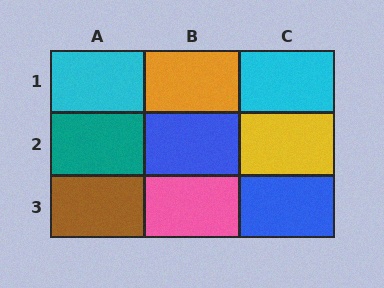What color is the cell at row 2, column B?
Blue.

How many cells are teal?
1 cell is teal.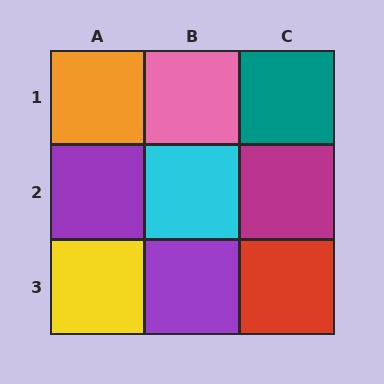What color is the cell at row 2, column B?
Cyan.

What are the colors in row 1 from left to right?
Orange, pink, teal.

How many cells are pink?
1 cell is pink.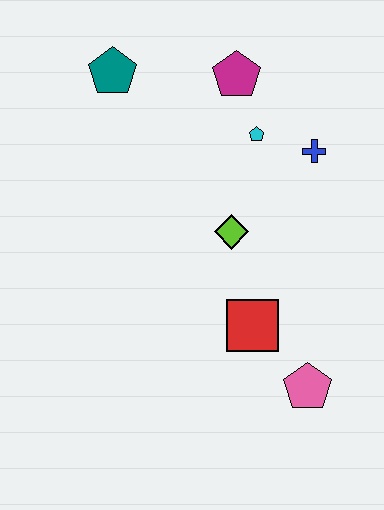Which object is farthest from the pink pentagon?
The teal pentagon is farthest from the pink pentagon.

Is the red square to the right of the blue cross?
No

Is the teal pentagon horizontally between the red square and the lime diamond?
No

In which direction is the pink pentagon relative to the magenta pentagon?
The pink pentagon is below the magenta pentagon.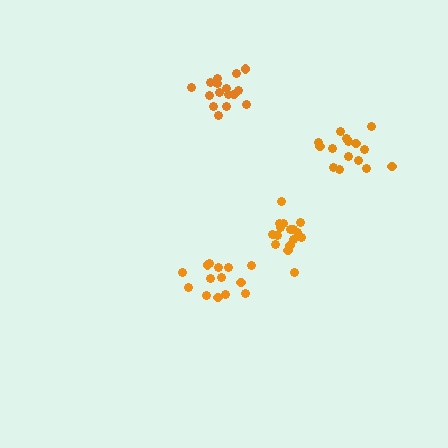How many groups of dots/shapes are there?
There are 4 groups.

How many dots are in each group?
Group 1: 15 dots, Group 2: 14 dots, Group 3: 16 dots, Group 4: 16 dots (61 total).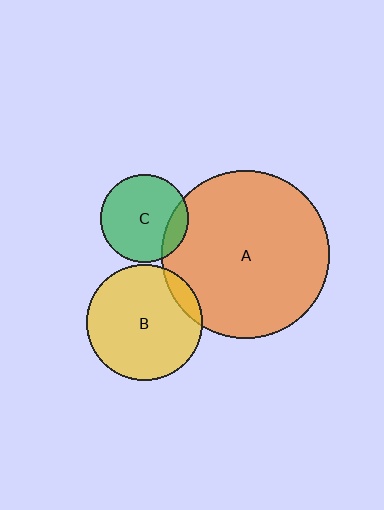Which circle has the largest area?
Circle A (orange).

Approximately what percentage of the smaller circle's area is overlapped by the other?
Approximately 10%.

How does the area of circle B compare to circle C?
Approximately 1.7 times.